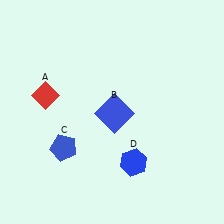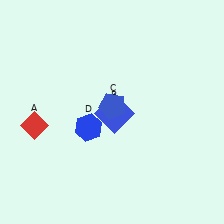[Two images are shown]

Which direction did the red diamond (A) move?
The red diamond (A) moved down.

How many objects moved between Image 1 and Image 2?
3 objects moved between the two images.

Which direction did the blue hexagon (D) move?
The blue hexagon (D) moved left.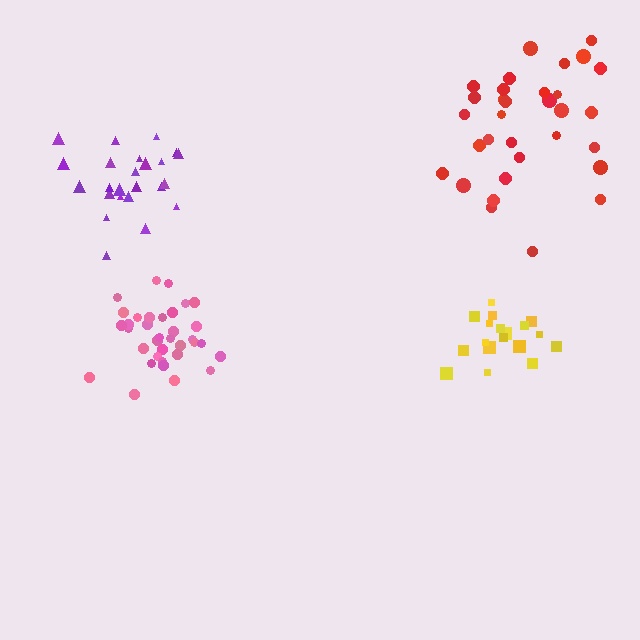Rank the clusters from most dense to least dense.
pink, yellow, purple, red.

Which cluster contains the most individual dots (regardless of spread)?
Pink (35).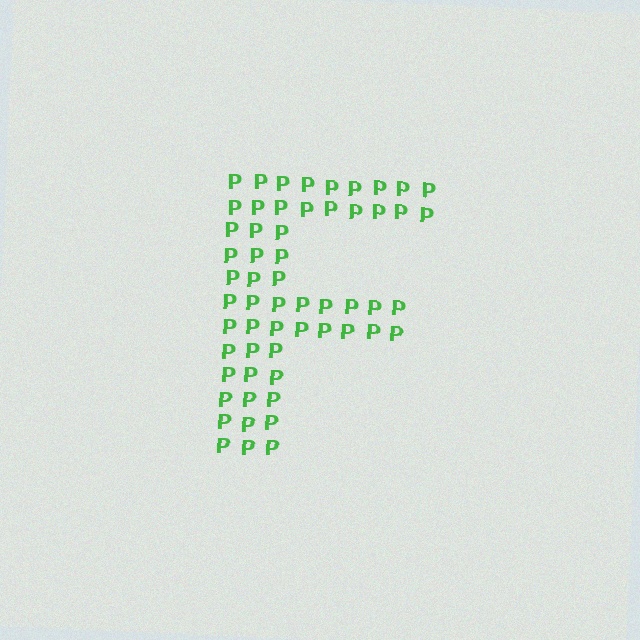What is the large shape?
The large shape is the letter F.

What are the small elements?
The small elements are letter P's.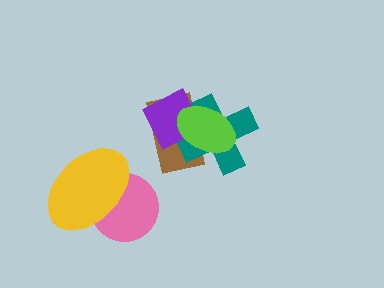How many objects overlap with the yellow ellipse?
1 object overlaps with the yellow ellipse.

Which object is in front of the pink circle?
The yellow ellipse is in front of the pink circle.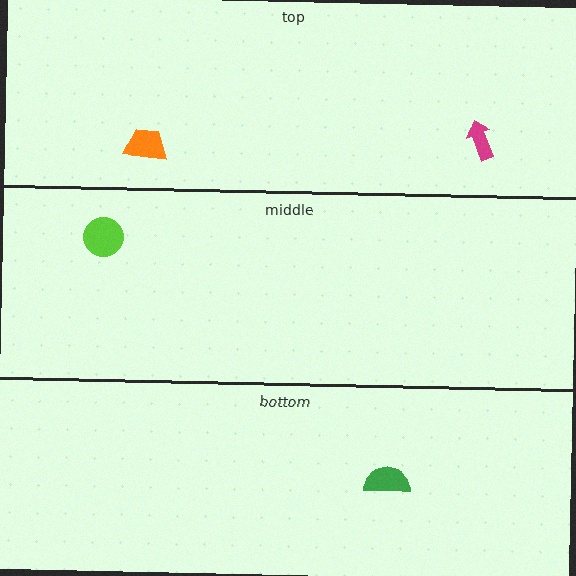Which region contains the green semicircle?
The bottom region.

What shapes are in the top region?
The magenta arrow, the orange trapezoid.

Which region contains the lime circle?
The middle region.